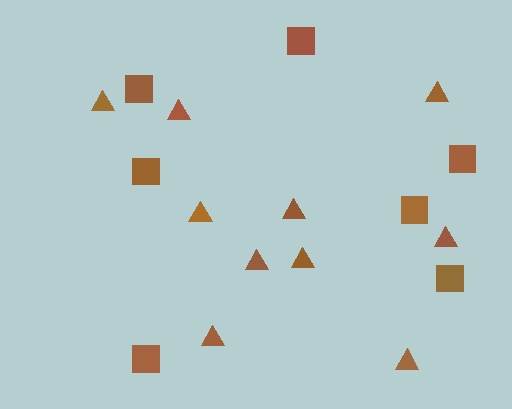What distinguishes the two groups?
There are 2 groups: one group of squares (7) and one group of triangles (10).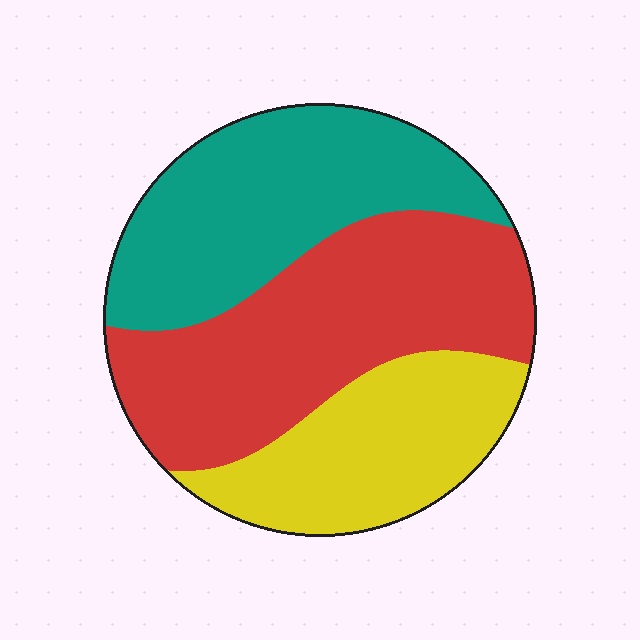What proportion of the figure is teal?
Teal covers 34% of the figure.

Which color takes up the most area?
Red, at roughly 40%.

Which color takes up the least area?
Yellow, at roughly 25%.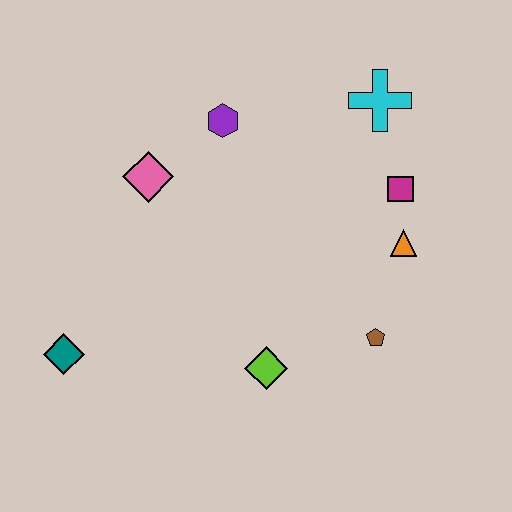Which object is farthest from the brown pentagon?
The teal diamond is farthest from the brown pentagon.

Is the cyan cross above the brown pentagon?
Yes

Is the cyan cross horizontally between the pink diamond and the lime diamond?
No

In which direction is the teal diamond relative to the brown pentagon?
The teal diamond is to the left of the brown pentagon.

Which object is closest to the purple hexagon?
The pink diamond is closest to the purple hexagon.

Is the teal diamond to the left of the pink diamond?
Yes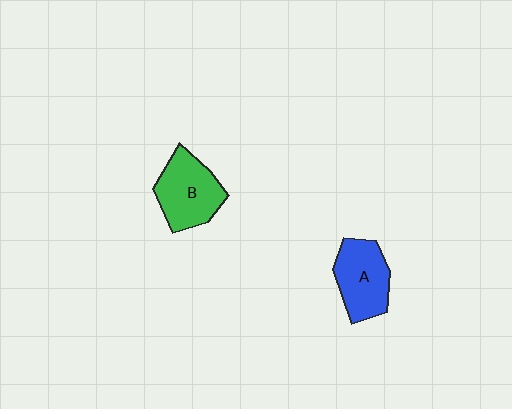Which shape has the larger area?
Shape B (green).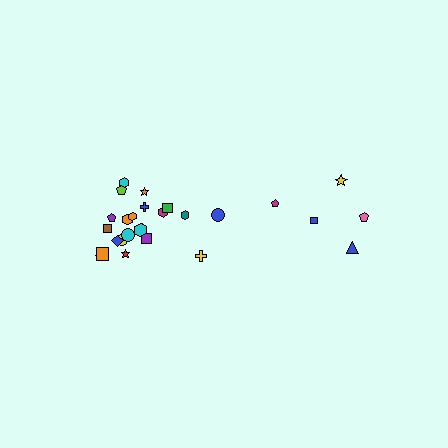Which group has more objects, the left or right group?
The left group.